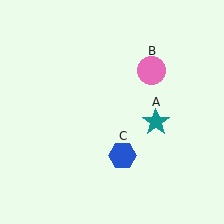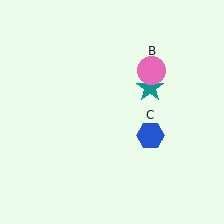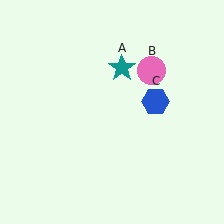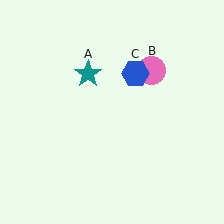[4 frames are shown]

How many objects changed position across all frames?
2 objects changed position: teal star (object A), blue hexagon (object C).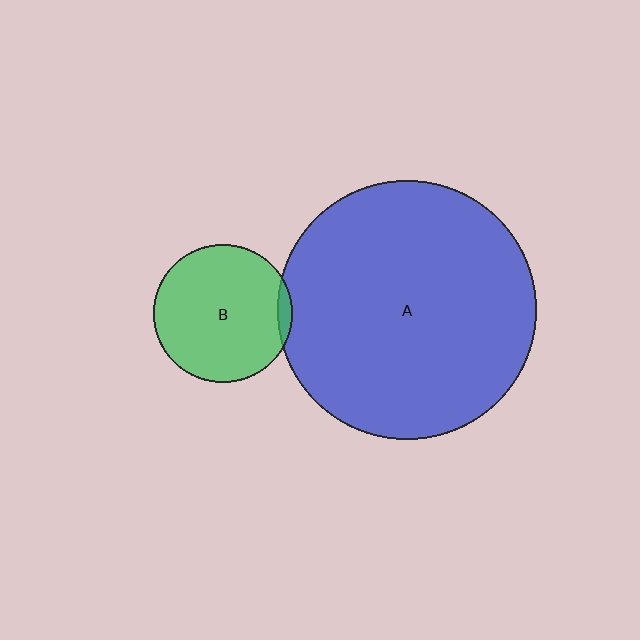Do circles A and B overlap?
Yes.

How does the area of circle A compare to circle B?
Approximately 3.5 times.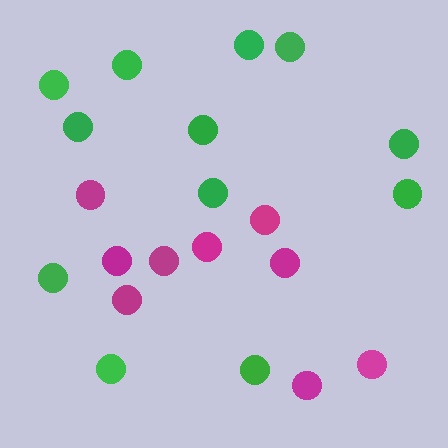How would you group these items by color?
There are 2 groups: one group of magenta circles (9) and one group of green circles (12).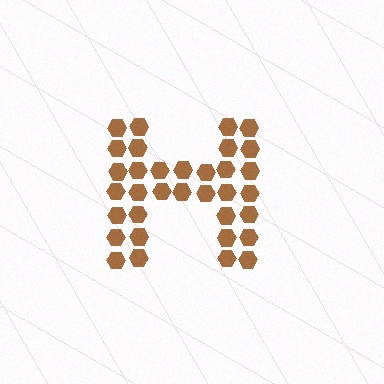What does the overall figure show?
The overall figure shows the letter H.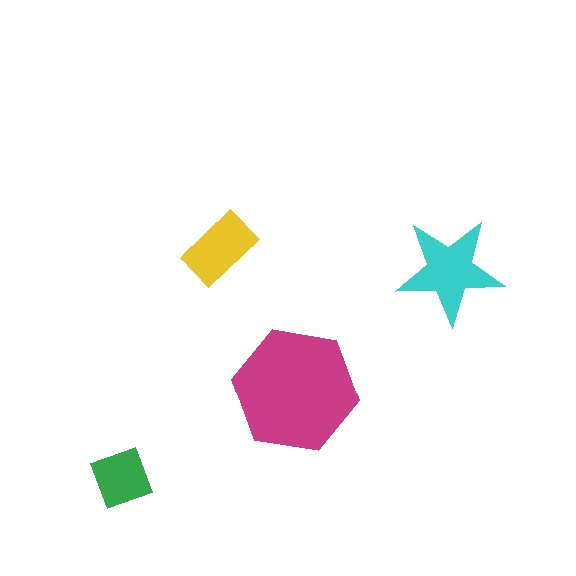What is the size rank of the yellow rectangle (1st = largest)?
3rd.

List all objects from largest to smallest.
The magenta hexagon, the cyan star, the yellow rectangle, the green diamond.